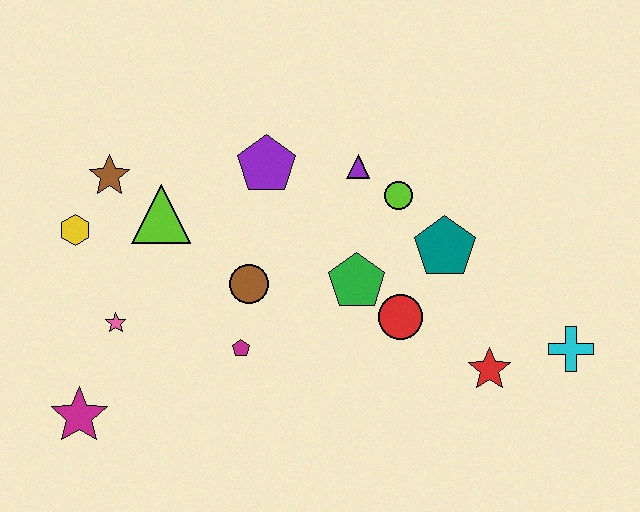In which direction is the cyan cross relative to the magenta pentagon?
The cyan cross is to the right of the magenta pentagon.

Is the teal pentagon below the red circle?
No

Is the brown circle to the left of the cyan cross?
Yes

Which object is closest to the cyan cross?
The red star is closest to the cyan cross.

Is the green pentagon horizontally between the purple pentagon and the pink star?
No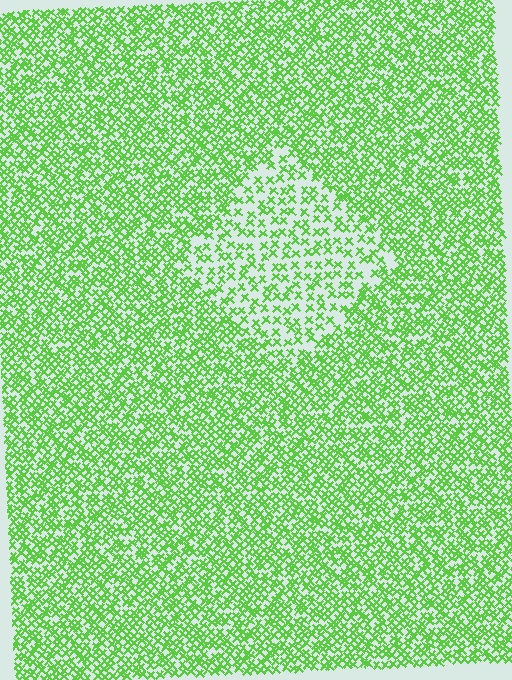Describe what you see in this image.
The image contains small lime elements arranged at two different densities. A diamond-shaped region is visible where the elements are less densely packed than the surrounding area.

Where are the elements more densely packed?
The elements are more densely packed outside the diamond boundary.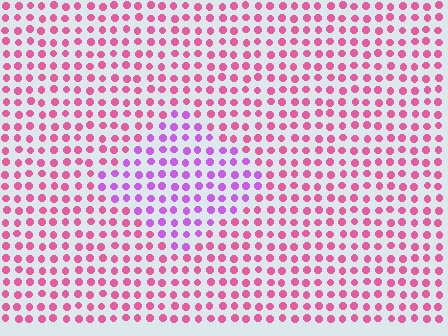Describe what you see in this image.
The image is filled with small pink elements in a uniform arrangement. A diamond-shaped region is visible where the elements are tinted to a slightly different hue, forming a subtle color boundary.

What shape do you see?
I see a diamond.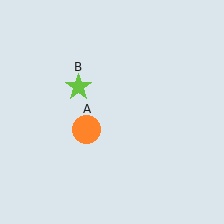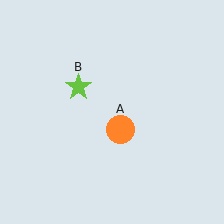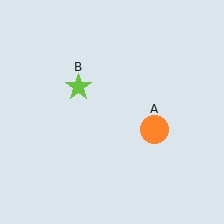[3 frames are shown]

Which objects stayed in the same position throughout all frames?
Lime star (object B) remained stationary.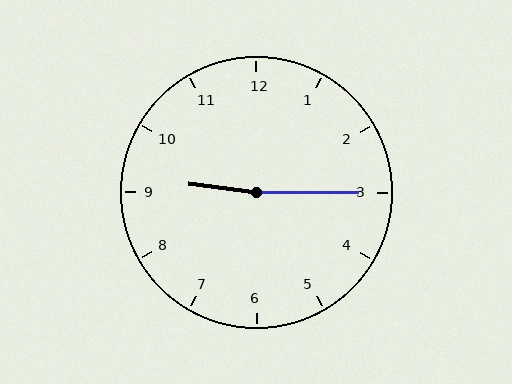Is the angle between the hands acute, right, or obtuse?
It is obtuse.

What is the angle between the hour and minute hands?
Approximately 172 degrees.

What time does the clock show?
9:15.